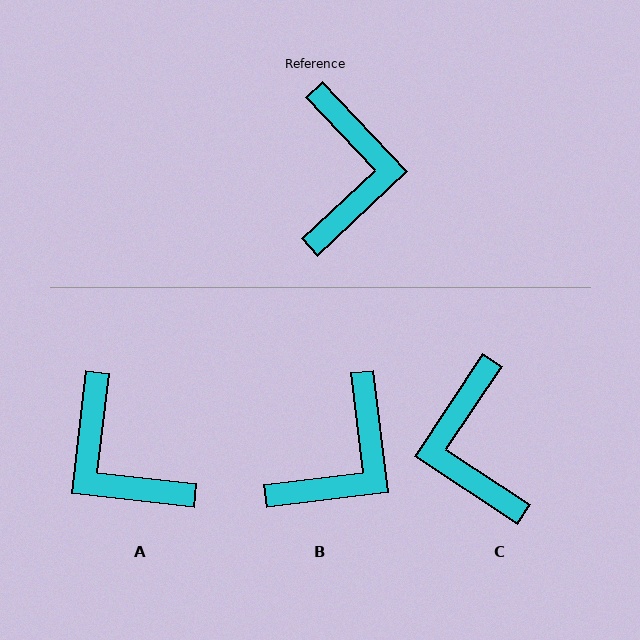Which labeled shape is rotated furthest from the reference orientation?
C, about 167 degrees away.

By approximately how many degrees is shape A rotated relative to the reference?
Approximately 140 degrees clockwise.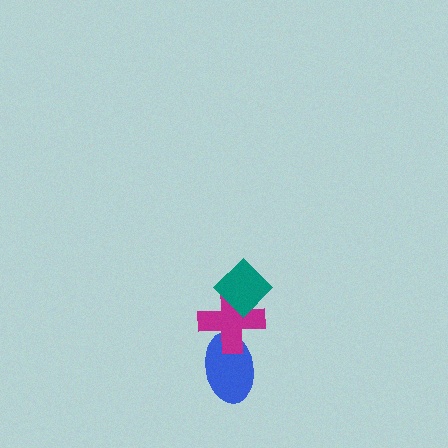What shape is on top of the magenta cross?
The teal diamond is on top of the magenta cross.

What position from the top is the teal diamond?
The teal diamond is 1st from the top.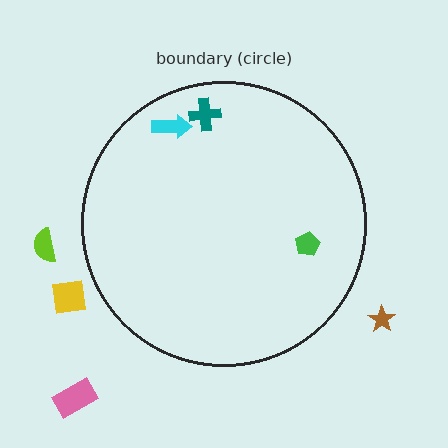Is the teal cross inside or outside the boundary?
Inside.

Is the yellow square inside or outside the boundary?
Outside.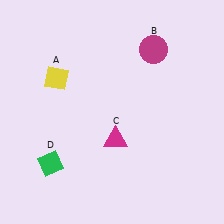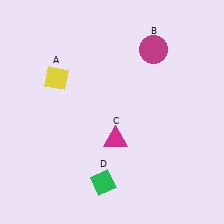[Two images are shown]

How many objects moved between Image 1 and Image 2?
1 object moved between the two images.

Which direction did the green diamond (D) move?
The green diamond (D) moved right.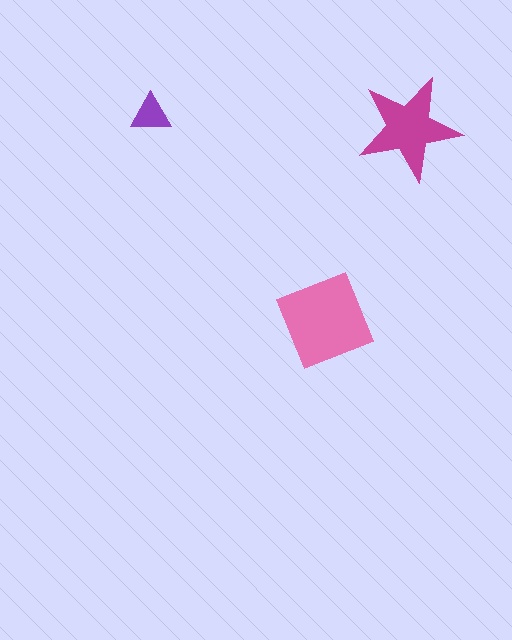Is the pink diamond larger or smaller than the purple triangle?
Larger.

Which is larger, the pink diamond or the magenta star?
The pink diamond.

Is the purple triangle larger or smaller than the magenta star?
Smaller.